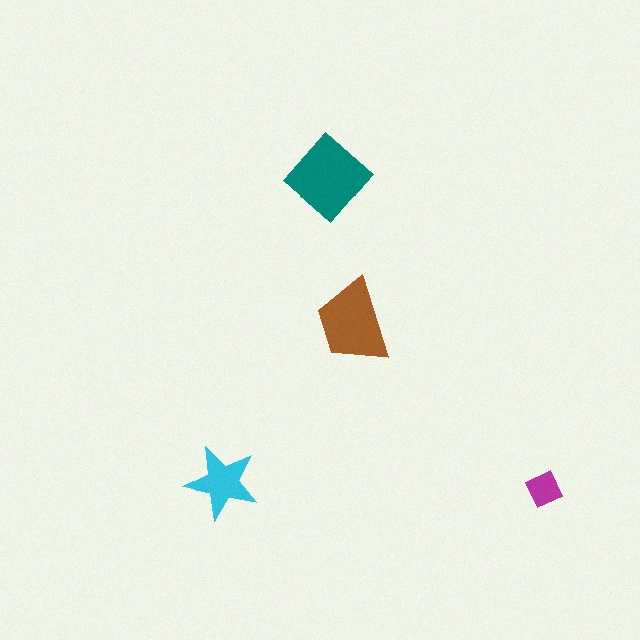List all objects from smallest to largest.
The magenta diamond, the cyan star, the brown trapezoid, the teal diamond.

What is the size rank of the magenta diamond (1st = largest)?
4th.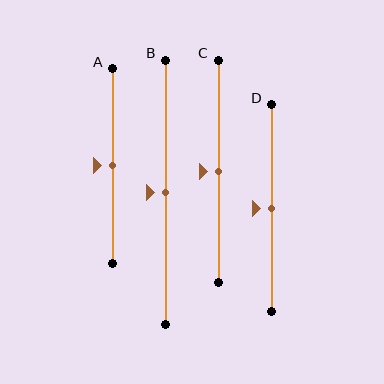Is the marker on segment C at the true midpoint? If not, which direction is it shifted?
Yes, the marker on segment C is at the true midpoint.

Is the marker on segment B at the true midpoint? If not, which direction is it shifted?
Yes, the marker on segment B is at the true midpoint.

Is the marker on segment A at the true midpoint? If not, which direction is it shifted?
Yes, the marker on segment A is at the true midpoint.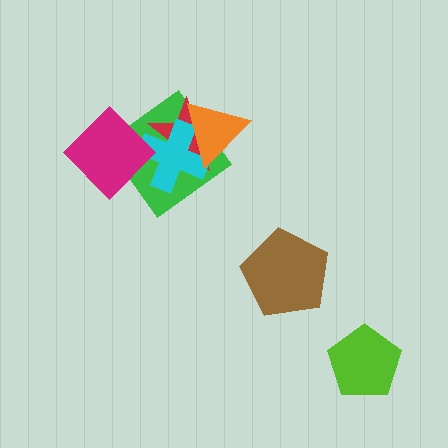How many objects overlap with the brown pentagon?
0 objects overlap with the brown pentagon.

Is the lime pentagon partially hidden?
No, no other shape covers it.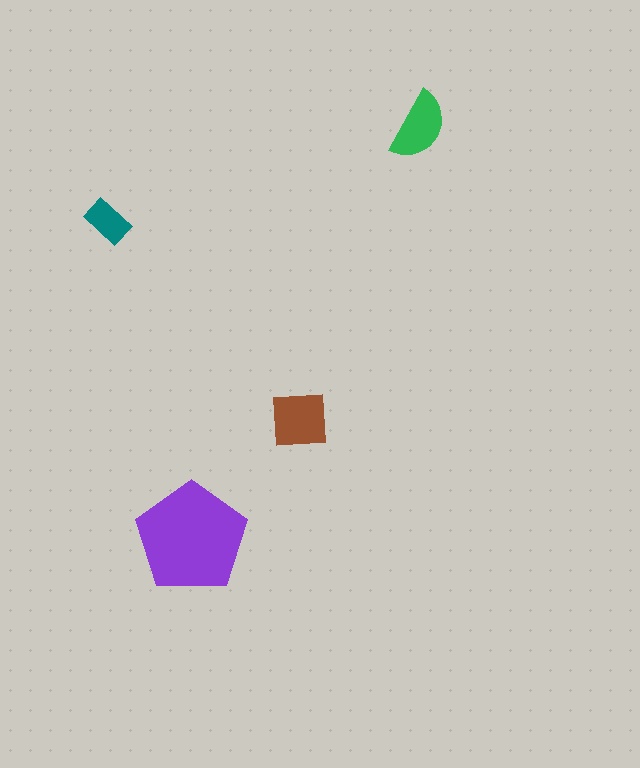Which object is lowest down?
The purple pentagon is bottommost.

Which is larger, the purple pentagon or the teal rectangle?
The purple pentagon.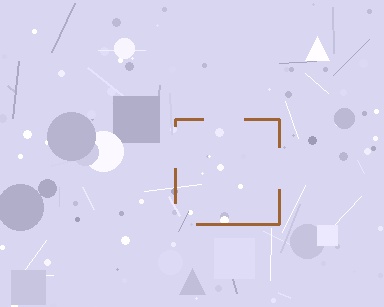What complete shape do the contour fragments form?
The contour fragments form a square.